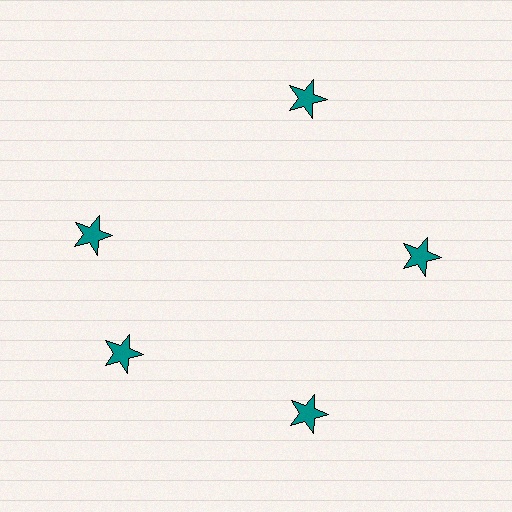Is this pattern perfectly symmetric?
No. The 5 teal stars are arranged in a ring, but one element near the 10 o'clock position is rotated out of alignment along the ring, breaking the 5-fold rotational symmetry.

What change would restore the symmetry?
The symmetry would be restored by rotating it back into even spacing with its neighbors so that all 5 stars sit at equal angles and equal distance from the center.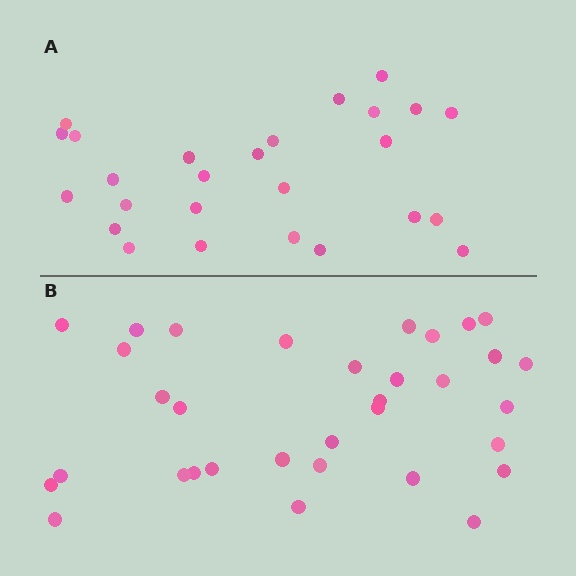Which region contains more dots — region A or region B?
Region B (the bottom region) has more dots.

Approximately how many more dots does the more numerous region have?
Region B has roughly 8 or so more dots than region A.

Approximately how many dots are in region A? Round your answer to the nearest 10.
About 30 dots. (The exact count is 26, which rounds to 30.)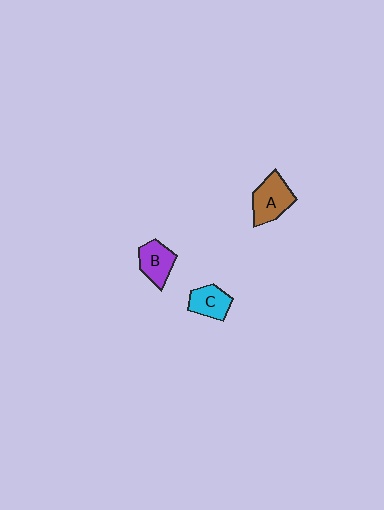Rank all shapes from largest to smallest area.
From largest to smallest: A (brown), B (purple), C (cyan).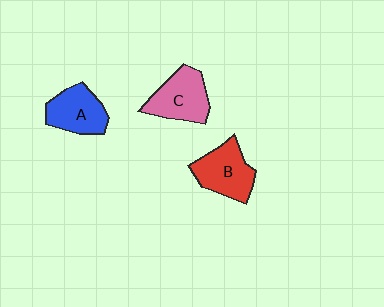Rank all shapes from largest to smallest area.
From largest to smallest: B (red), C (pink), A (blue).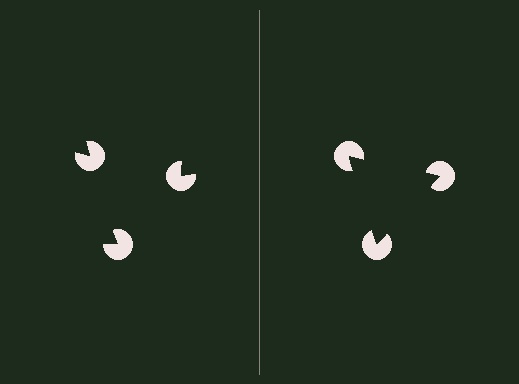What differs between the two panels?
The pac-man discs are positioned identically on both sides; only the wedge orientations differ. On the right they align to a triangle; on the left they are misaligned.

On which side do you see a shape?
An illusory triangle appears on the right side. On the left side the wedge cuts are rotated, so no coherent shape forms.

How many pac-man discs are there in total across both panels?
6 — 3 on each side.